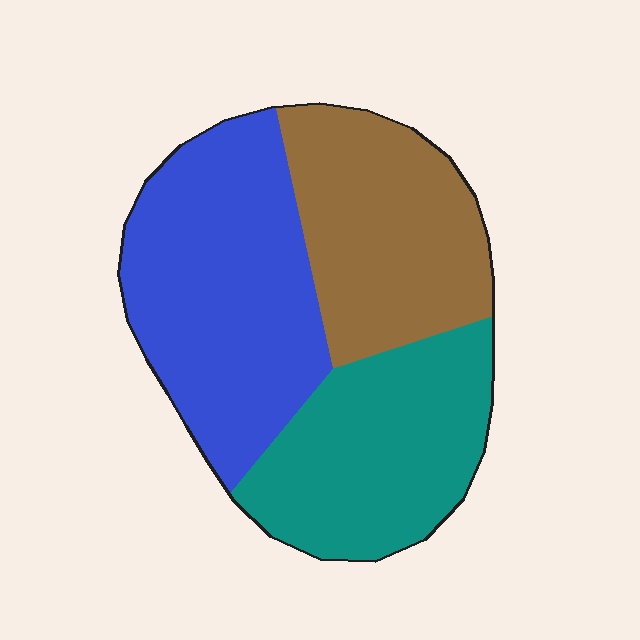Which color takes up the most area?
Blue, at roughly 40%.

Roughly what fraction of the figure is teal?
Teal takes up about one third (1/3) of the figure.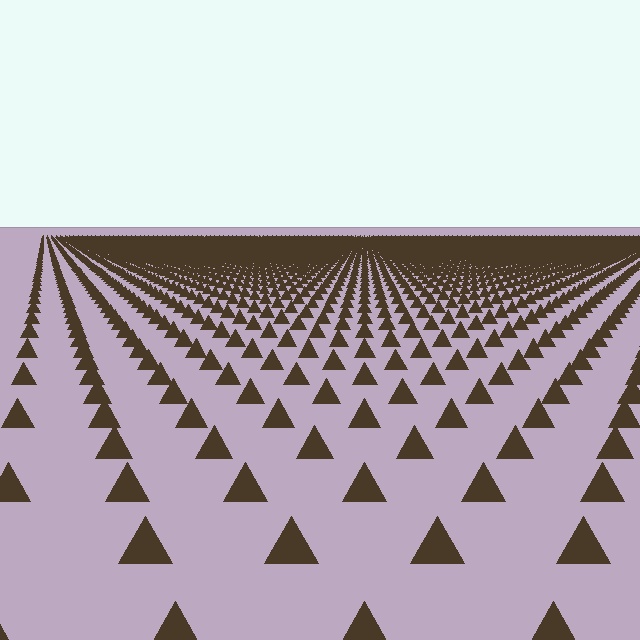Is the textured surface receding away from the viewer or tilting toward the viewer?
The surface is receding away from the viewer. Texture elements get smaller and denser toward the top.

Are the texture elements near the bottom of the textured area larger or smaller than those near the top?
Larger. Near the bottom, elements are closer to the viewer and appear at a bigger on-screen size.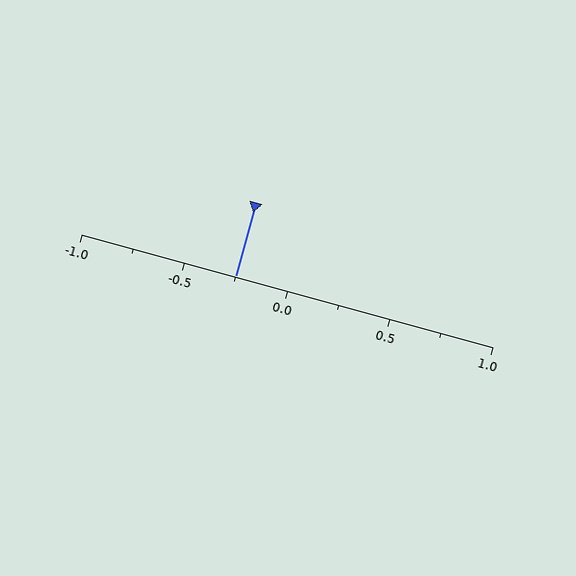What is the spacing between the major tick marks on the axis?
The major ticks are spaced 0.5 apart.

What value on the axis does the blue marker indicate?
The marker indicates approximately -0.25.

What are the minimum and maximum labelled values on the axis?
The axis runs from -1.0 to 1.0.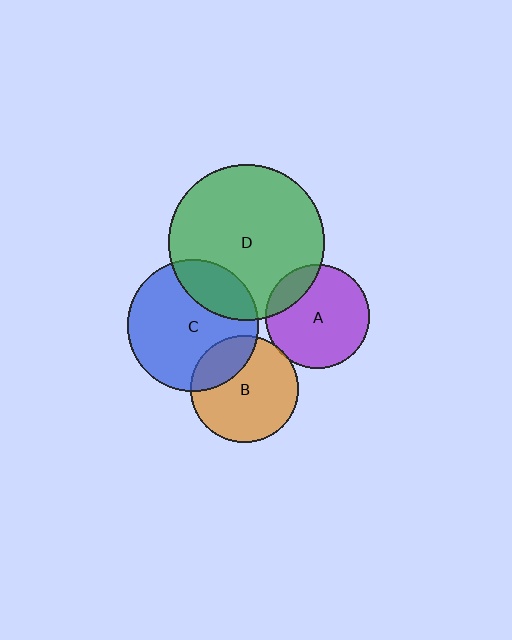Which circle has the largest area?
Circle D (green).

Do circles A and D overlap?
Yes.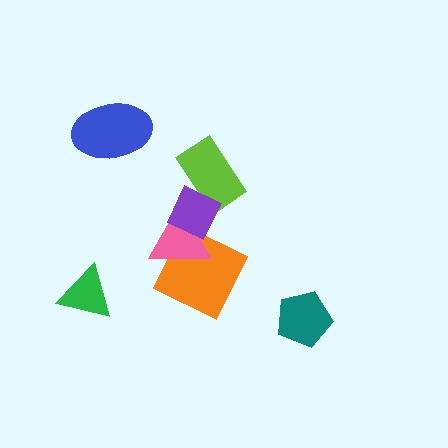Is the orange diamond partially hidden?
Yes, it is partially covered by another shape.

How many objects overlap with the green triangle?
0 objects overlap with the green triangle.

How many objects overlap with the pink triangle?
2 objects overlap with the pink triangle.